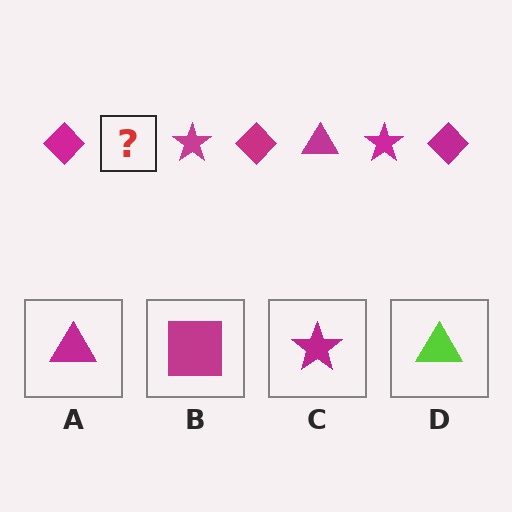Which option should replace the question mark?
Option A.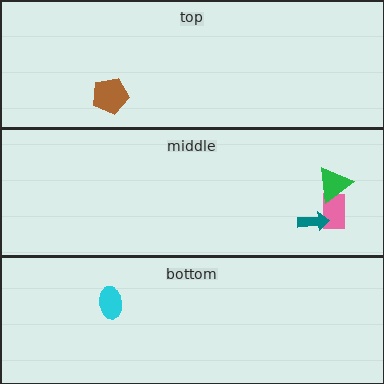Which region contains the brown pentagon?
The top region.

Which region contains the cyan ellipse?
The bottom region.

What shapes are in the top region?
The brown pentagon.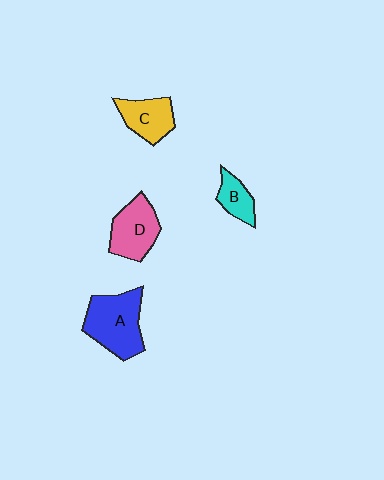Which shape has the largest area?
Shape A (blue).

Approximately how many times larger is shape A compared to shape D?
Approximately 1.3 times.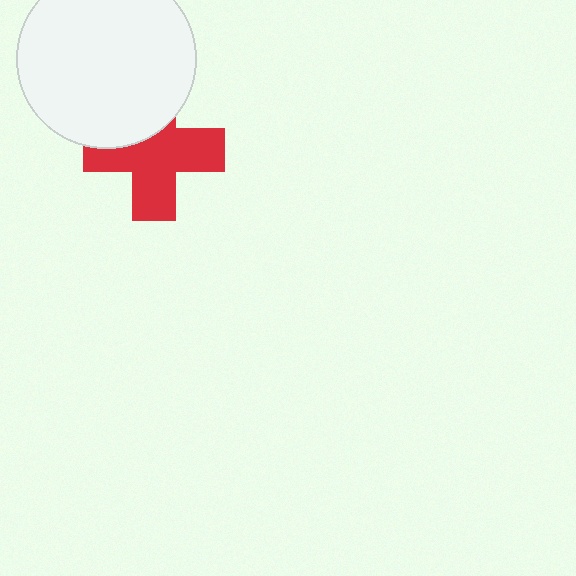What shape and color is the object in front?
The object in front is a white circle.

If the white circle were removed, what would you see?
You would see the complete red cross.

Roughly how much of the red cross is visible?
Most of it is visible (roughly 68%).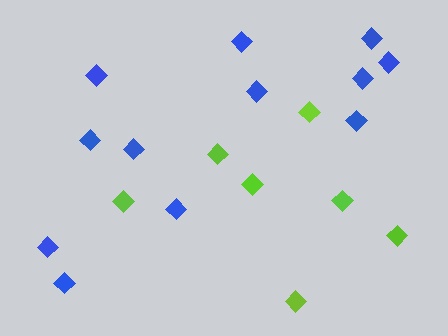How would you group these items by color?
There are 2 groups: one group of blue diamonds (12) and one group of lime diamonds (7).